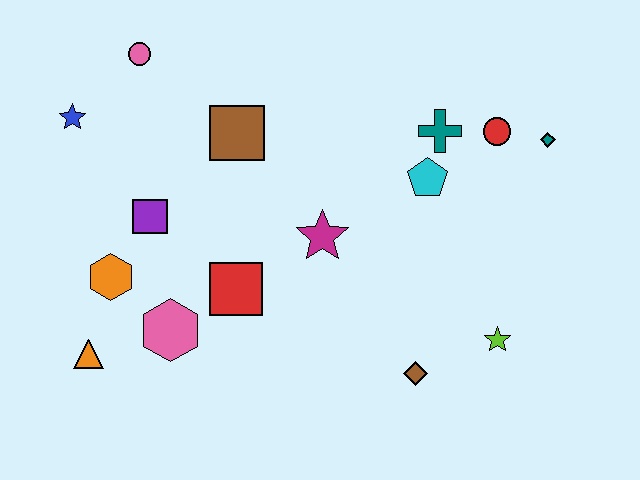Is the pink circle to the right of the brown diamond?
No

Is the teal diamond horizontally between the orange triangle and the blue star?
No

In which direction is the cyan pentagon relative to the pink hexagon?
The cyan pentagon is to the right of the pink hexagon.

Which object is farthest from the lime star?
The blue star is farthest from the lime star.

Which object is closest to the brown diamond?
The lime star is closest to the brown diamond.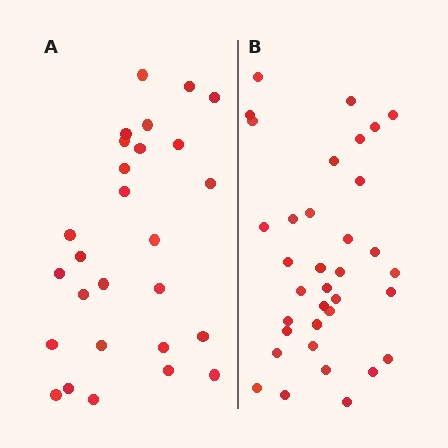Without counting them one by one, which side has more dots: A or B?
Region B (the right region) has more dots.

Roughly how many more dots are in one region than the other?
Region B has roughly 8 or so more dots than region A.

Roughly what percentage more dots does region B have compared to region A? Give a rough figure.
About 30% more.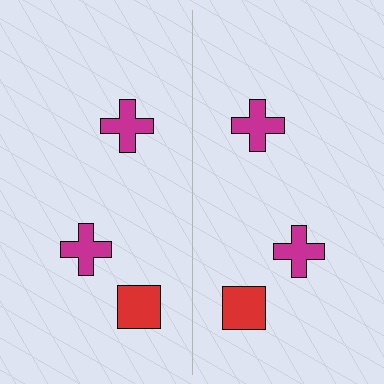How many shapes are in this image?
There are 6 shapes in this image.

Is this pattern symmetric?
Yes, this pattern has bilateral (reflection) symmetry.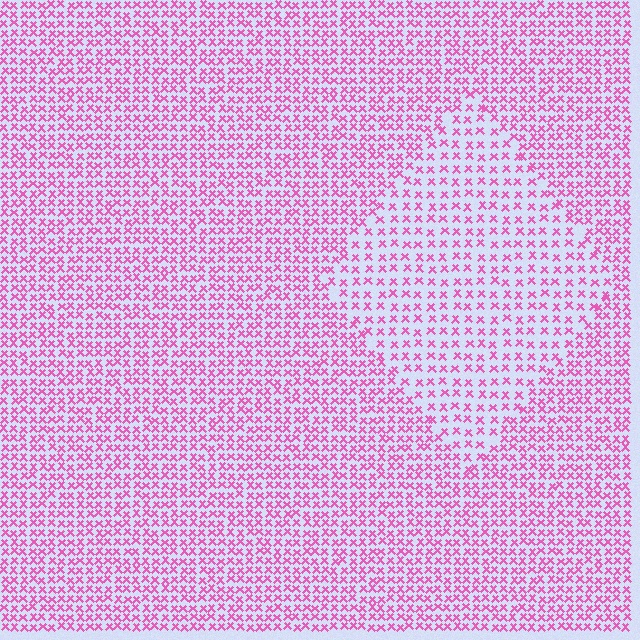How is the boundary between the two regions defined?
The boundary is defined by a change in element density (approximately 1.8x ratio). All elements are the same color, size, and shape.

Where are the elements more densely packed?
The elements are more densely packed outside the diamond boundary.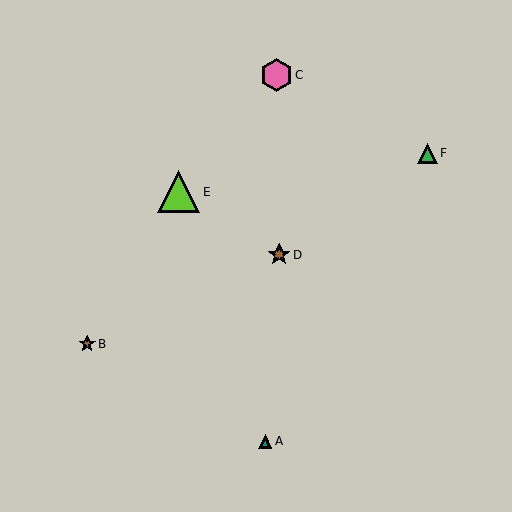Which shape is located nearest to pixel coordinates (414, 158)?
The green triangle (labeled F) at (427, 153) is nearest to that location.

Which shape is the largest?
The lime triangle (labeled E) is the largest.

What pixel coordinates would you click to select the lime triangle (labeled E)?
Click at (179, 192) to select the lime triangle E.